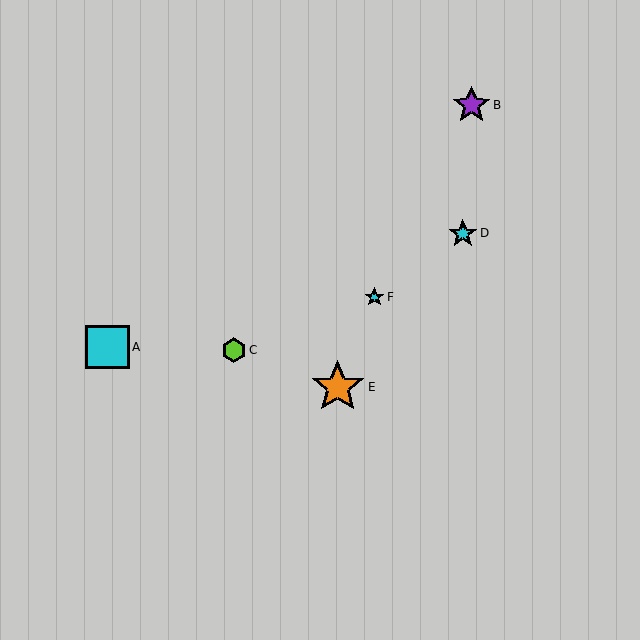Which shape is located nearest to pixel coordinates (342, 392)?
The orange star (labeled E) at (338, 387) is nearest to that location.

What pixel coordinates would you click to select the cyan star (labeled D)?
Click at (463, 233) to select the cyan star D.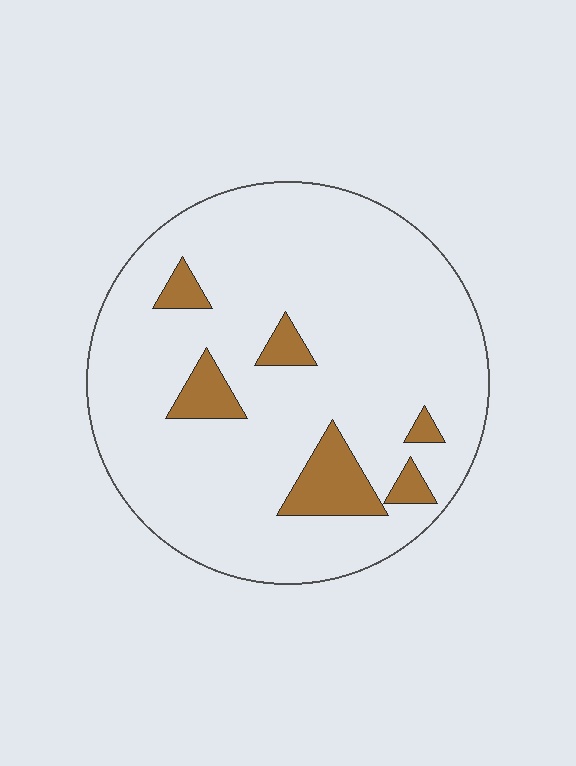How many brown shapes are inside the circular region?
6.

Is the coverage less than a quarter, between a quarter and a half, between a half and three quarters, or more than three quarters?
Less than a quarter.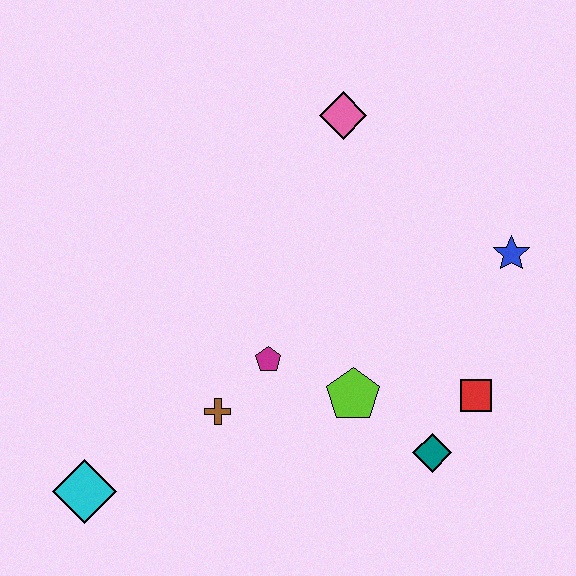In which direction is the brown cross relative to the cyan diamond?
The brown cross is to the right of the cyan diamond.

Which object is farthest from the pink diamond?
The cyan diamond is farthest from the pink diamond.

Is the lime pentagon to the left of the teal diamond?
Yes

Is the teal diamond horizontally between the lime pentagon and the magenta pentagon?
No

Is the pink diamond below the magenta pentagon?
No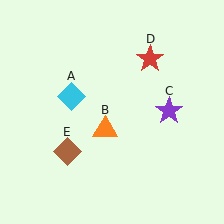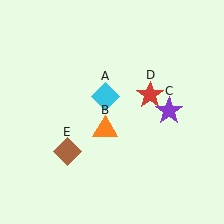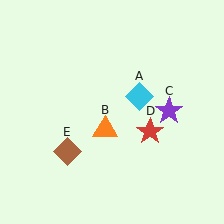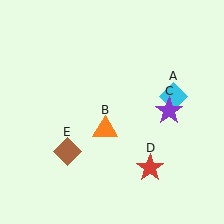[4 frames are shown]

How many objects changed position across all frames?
2 objects changed position: cyan diamond (object A), red star (object D).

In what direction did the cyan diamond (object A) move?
The cyan diamond (object A) moved right.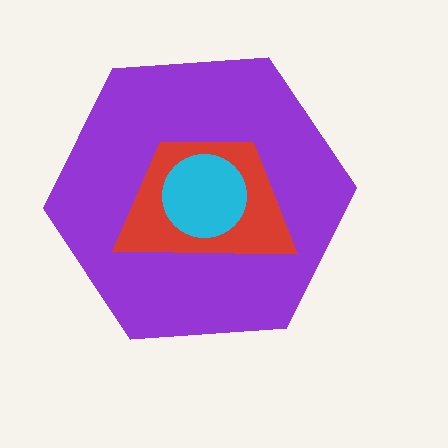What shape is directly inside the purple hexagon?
The red trapezoid.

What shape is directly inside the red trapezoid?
The cyan circle.